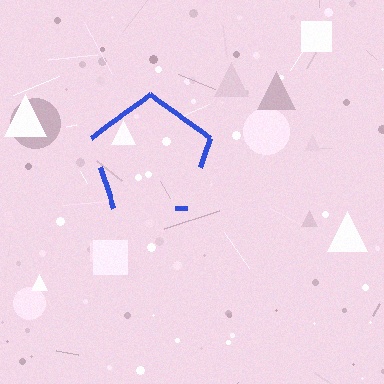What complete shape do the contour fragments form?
The contour fragments form a pentagon.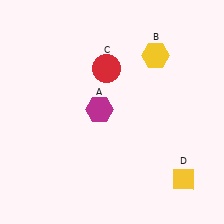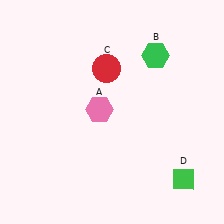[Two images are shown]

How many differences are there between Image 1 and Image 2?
There are 3 differences between the two images.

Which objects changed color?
A changed from magenta to pink. B changed from yellow to green. D changed from yellow to green.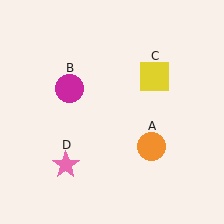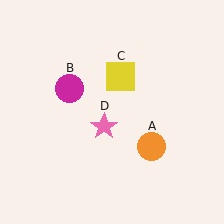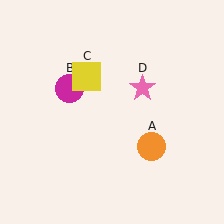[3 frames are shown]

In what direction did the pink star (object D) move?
The pink star (object D) moved up and to the right.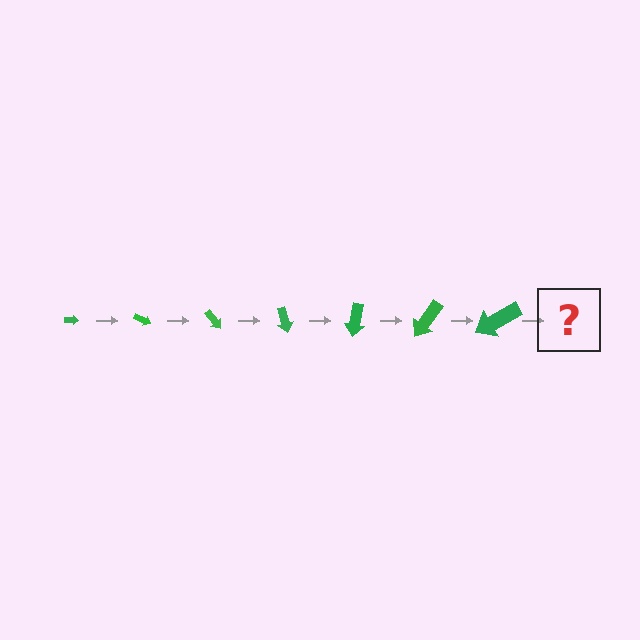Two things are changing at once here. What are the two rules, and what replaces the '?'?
The two rules are that the arrow grows larger each step and it rotates 25 degrees each step. The '?' should be an arrow, larger than the previous one and rotated 175 degrees from the start.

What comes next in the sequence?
The next element should be an arrow, larger than the previous one and rotated 175 degrees from the start.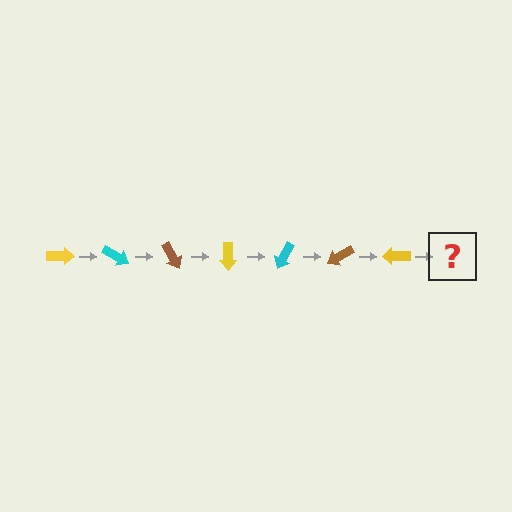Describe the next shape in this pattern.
It should be a cyan arrow, rotated 210 degrees from the start.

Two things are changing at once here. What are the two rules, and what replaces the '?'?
The two rules are that it rotates 30 degrees each step and the color cycles through yellow, cyan, and brown. The '?' should be a cyan arrow, rotated 210 degrees from the start.